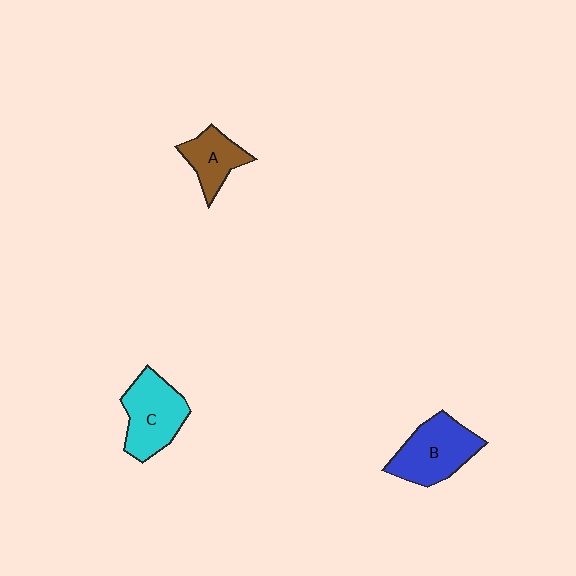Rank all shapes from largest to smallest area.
From largest to smallest: B (blue), C (cyan), A (brown).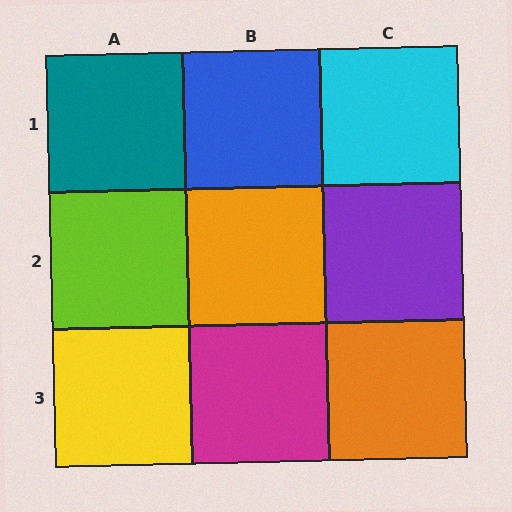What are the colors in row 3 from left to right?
Yellow, magenta, orange.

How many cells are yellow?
1 cell is yellow.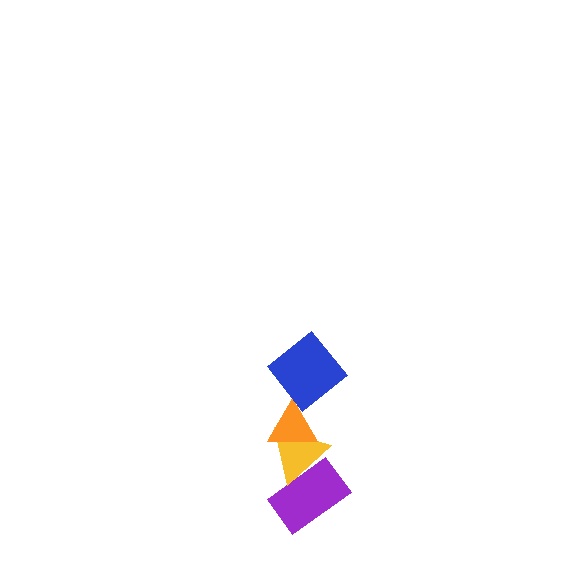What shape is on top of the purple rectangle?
The yellow triangle is on top of the purple rectangle.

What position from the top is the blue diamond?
The blue diamond is 1st from the top.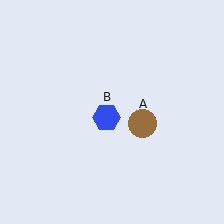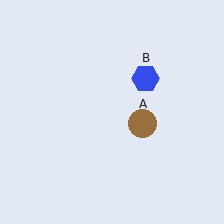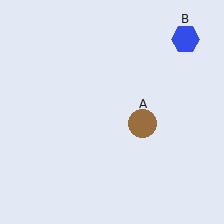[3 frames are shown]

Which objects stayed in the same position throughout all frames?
Brown circle (object A) remained stationary.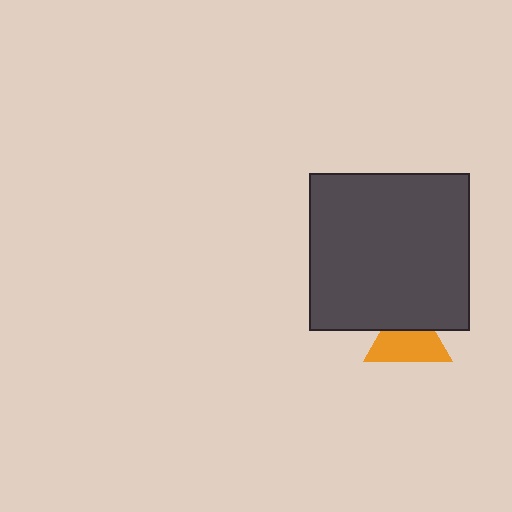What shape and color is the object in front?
The object in front is a dark gray rectangle.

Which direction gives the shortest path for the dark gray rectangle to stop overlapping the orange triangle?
Moving up gives the shortest separation.